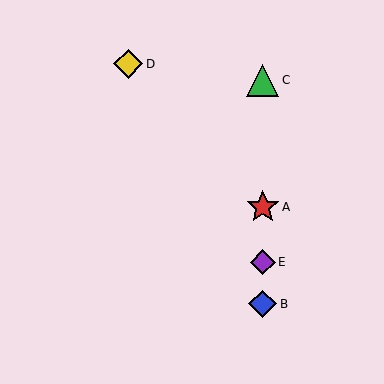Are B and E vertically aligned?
Yes, both are at x≈263.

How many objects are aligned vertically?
4 objects (A, B, C, E) are aligned vertically.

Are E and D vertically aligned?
No, E is at x≈263 and D is at x≈128.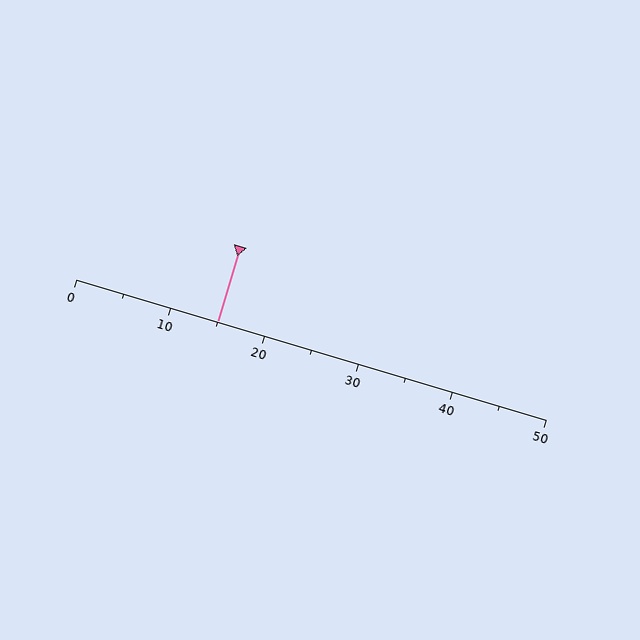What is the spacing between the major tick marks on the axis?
The major ticks are spaced 10 apart.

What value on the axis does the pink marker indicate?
The marker indicates approximately 15.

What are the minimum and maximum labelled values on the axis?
The axis runs from 0 to 50.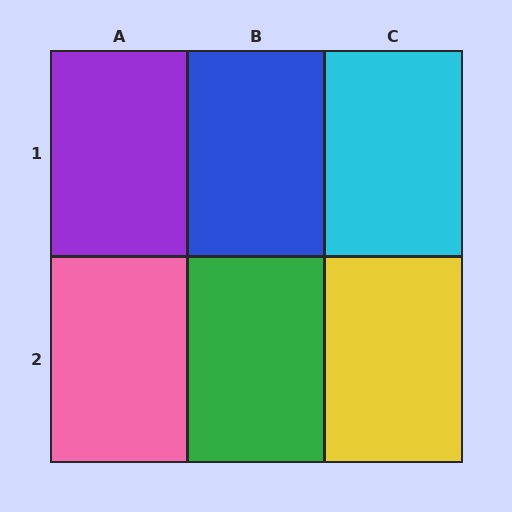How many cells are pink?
1 cell is pink.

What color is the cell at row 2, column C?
Yellow.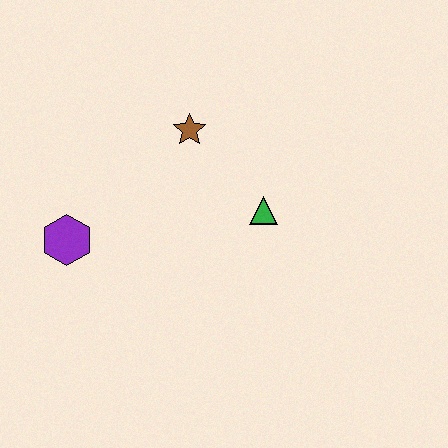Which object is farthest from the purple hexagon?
The green triangle is farthest from the purple hexagon.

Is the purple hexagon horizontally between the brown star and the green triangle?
No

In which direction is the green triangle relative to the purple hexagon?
The green triangle is to the right of the purple hexagon.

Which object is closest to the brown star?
The green triangle is closest to the brown star.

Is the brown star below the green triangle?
No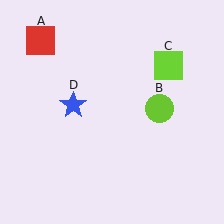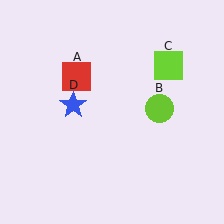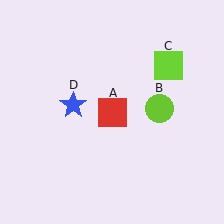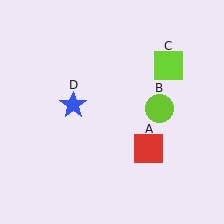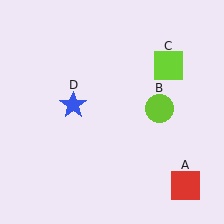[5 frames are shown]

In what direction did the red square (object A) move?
The red square (object A) moved down and to the right.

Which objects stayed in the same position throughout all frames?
Lime circle (object B) and lime square (object C) and blue star (object D) remained stationary.